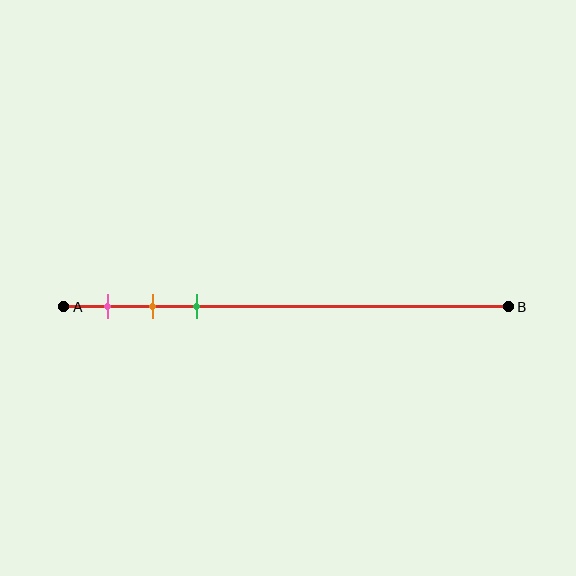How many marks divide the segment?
There are 3 marks dividing the segment.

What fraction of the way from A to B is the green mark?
The green mark is approximately 30% (0.3) of the way from A to B.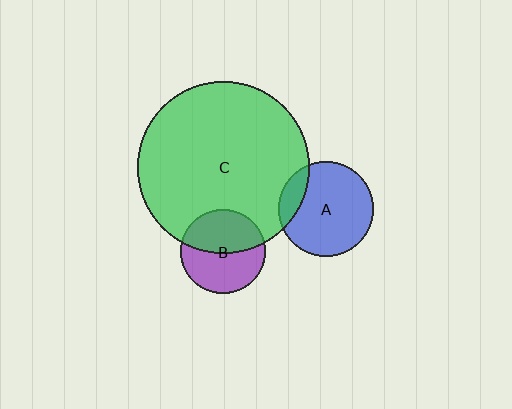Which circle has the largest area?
Circle C (green).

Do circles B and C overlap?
Yes.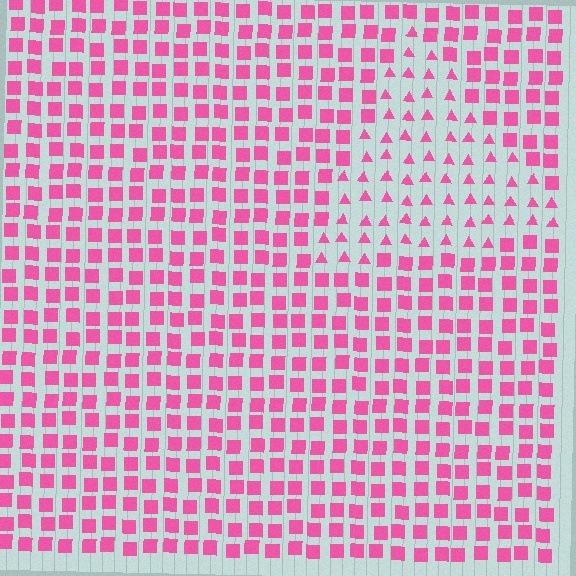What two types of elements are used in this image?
The image uses triangles inside the triangle region and squares outside it.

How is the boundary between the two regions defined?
The boundary is defined by a change in element shape: triangles inside vs. squares outside. All elements share the same color and spacing.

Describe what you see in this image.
The image is filled with small pink elements arranged in a uniform grid. A triangle-shaped region contains triangles, while the surrounding area contains squares. The boundary is defined purely by the change in element shape.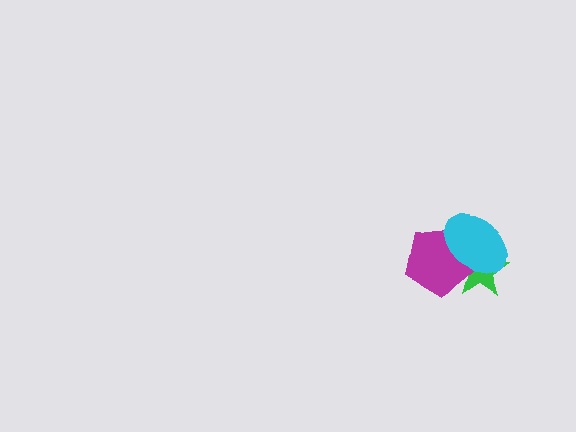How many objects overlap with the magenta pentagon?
2 objects overlap with the magenta pentagon.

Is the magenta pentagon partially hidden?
Yes, it is partially covered by another shape.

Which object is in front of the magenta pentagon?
The cyan ellipse is in front of the magenta pentagon.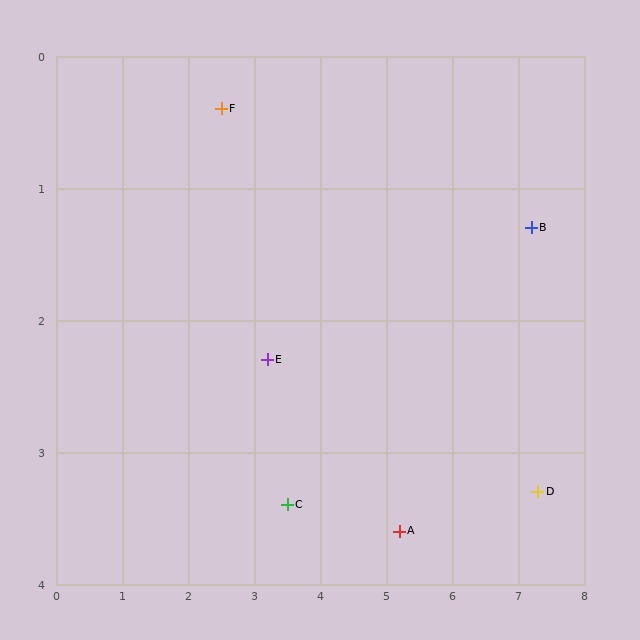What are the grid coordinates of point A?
Point A is at approximately (5.2, 3.6).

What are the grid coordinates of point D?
Point D is at approximately (7.3, 3.3).